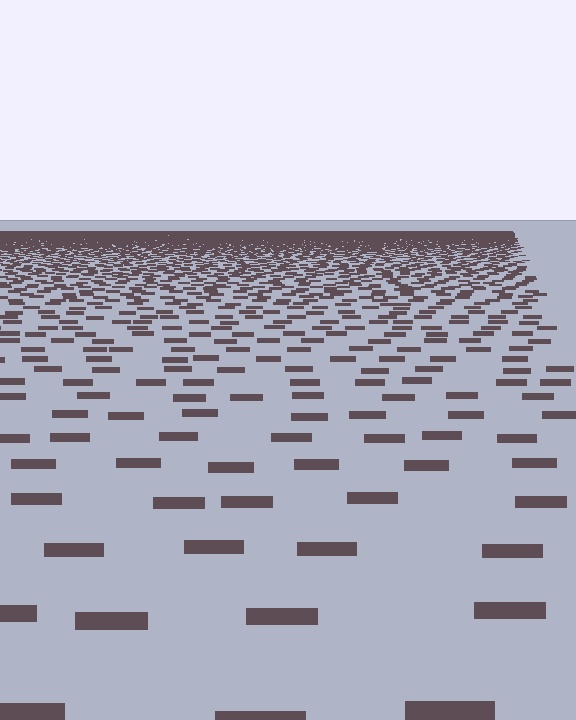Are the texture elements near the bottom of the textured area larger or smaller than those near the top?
Larger. Near the bottom, elements are closer to the viewer and appear at a bigger on-screen size.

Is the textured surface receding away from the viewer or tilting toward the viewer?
The surface is receding away from the viewer. Texture elements get smaller and denser toward the top.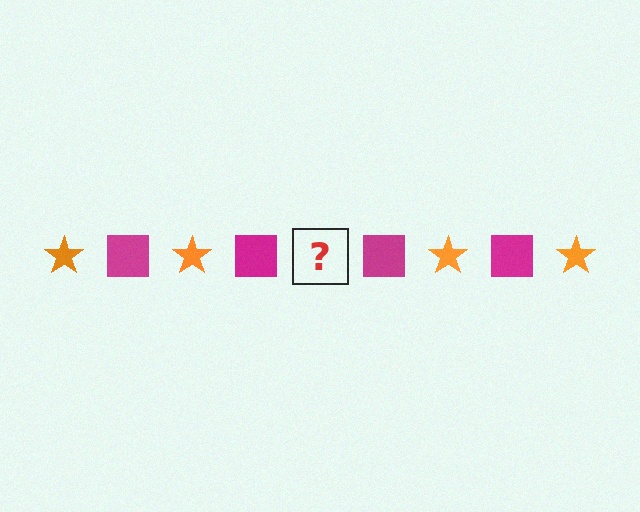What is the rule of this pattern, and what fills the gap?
The rule is that the pattern alternates between orange star and magenta square. The gap should be filled with an orange star.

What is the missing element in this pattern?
The missing element is an orange star.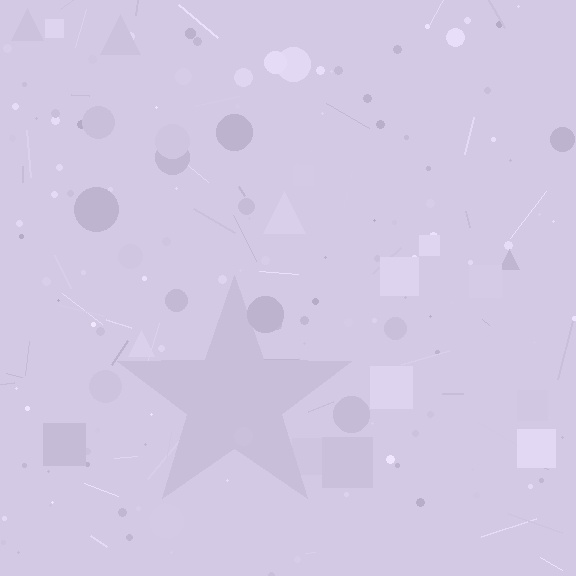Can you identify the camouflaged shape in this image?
The camouflaged shape is a star.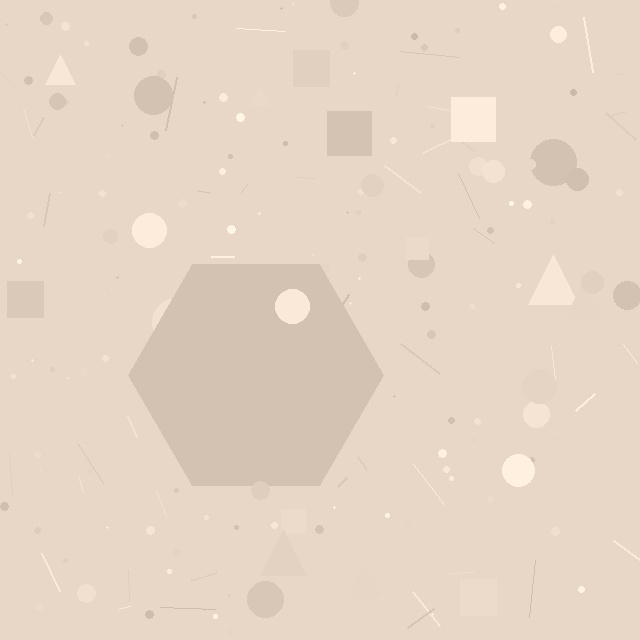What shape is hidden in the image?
A hexagon is hidden in the image.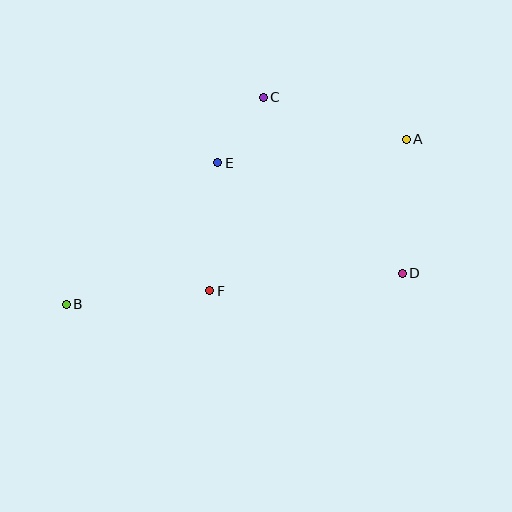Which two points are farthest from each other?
Points A and B are farthest from each other.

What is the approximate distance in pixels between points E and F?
The distance between E and F is approximately 128 pixels.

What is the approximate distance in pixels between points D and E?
The distance between D and E is approximately 215 pixels.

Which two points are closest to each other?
Points C and E are closest to each other.